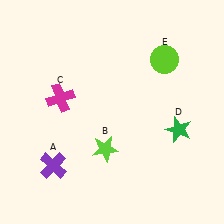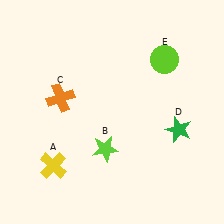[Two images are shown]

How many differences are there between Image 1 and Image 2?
There are 2 differences between the two images.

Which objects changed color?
A changed from purple to yellow. C changed from magenta to orange.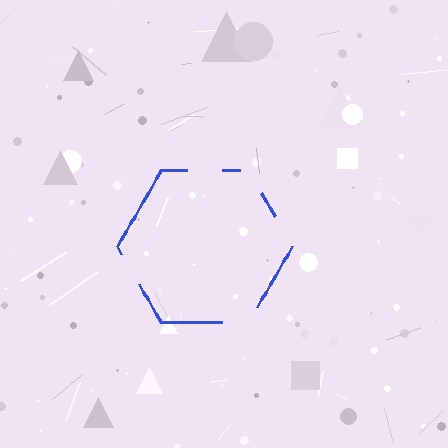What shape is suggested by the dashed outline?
The dashed outline suggests a hexagon.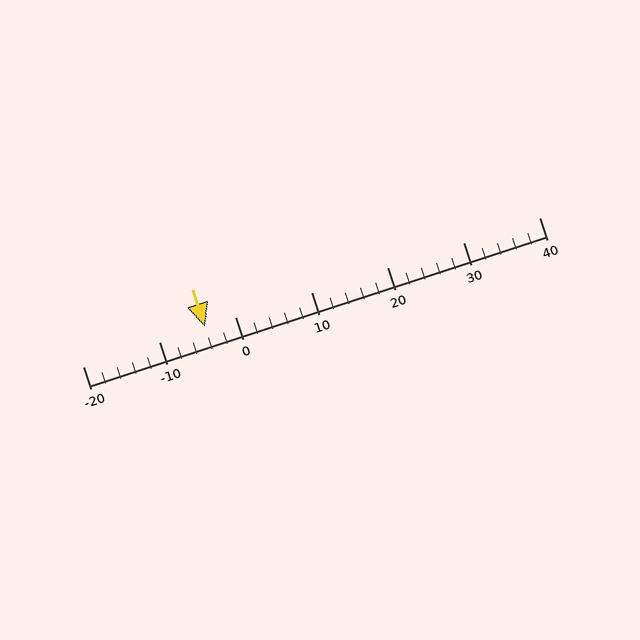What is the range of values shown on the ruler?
The ruler shows values from -20 to 40.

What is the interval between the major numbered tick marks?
The major tick marks are spaced 10 units apart.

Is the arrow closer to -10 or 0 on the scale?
The arrow is closer to 0.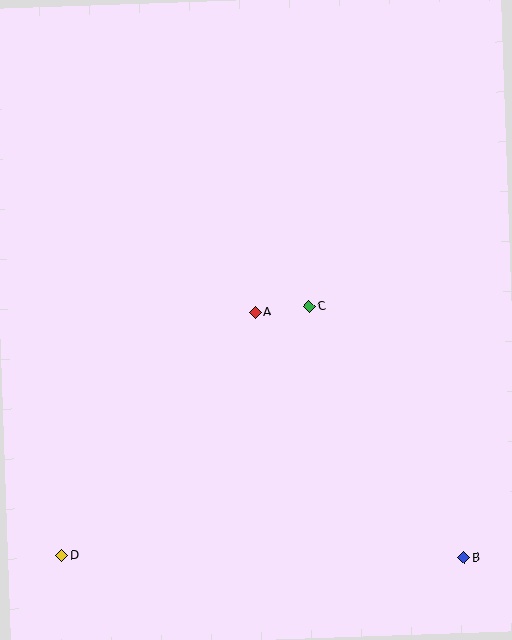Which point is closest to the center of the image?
Point A at (255, 312) is closest to the center.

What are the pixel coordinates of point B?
Point B is at (464, 558).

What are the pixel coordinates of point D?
Point D is at (62, 556).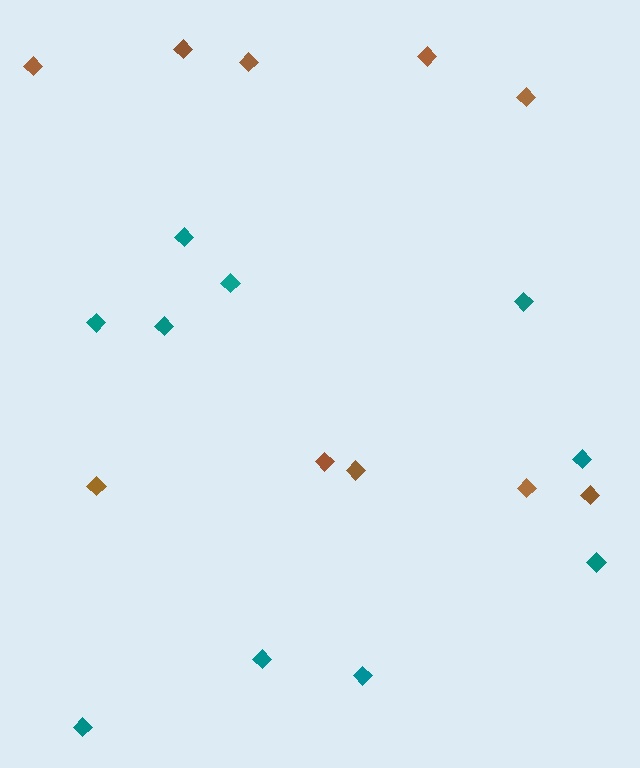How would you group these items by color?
There are 2 groups: one group of teal diamonds (10) and one group of brown diamonds (10).